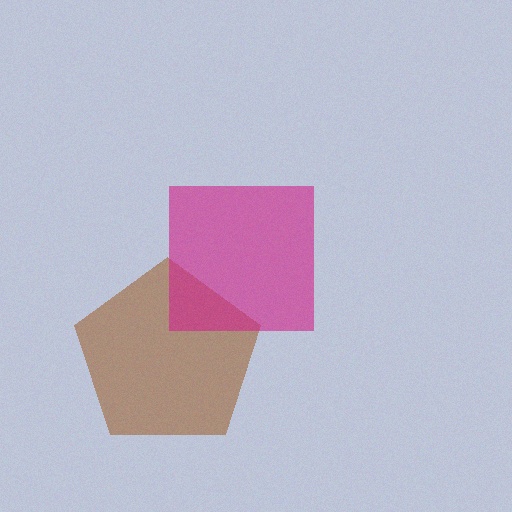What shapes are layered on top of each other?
The layered shapes are: a brown pentagon, a magenta square.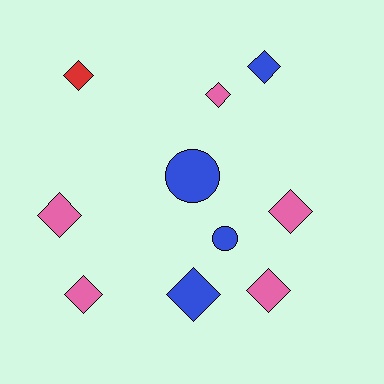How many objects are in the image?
There are 10 objects.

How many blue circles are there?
There are 2 blue circles.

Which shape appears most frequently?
Diamond, with 8 objects.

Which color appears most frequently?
Pink, with 5 objects.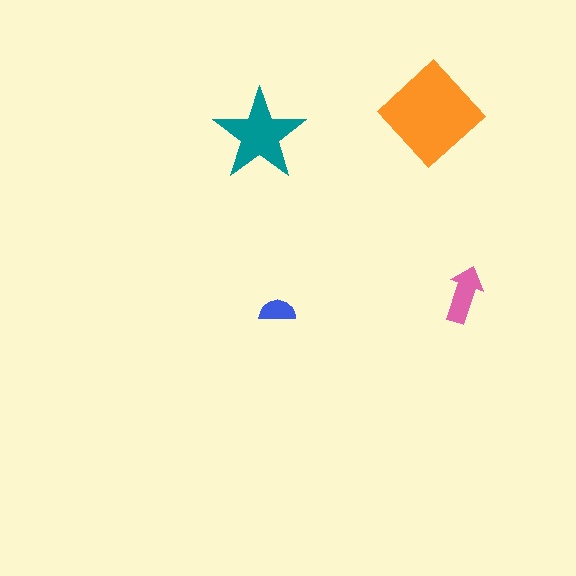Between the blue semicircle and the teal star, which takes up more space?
The teal star.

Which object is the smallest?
The blue semicircle.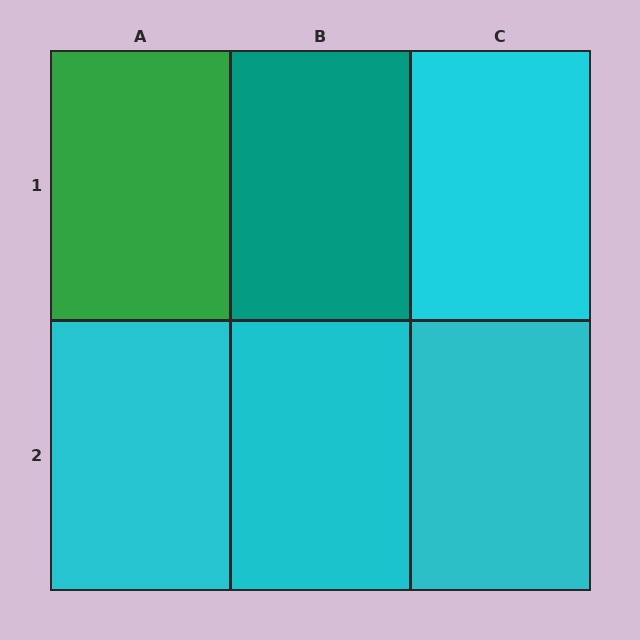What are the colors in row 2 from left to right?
Cyan, cyan, cyan.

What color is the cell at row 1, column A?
Green.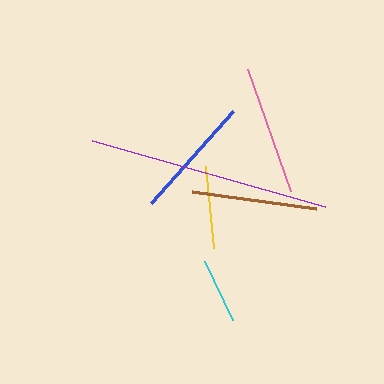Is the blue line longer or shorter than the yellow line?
The blue line is longer than the yellow line.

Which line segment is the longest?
The purple line is the longest at approximately 242 pixels.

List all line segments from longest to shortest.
From longest to shortest: purple, pink, brown, blue, yellow, cyan.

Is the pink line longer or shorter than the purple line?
The purple line is longer than the pink line.